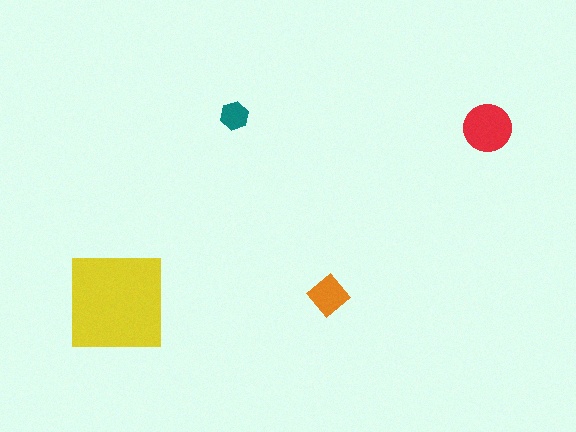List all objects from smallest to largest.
The teal hexagon, the orange diamond, the red circle, the yellow square.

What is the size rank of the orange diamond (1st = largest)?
3rd.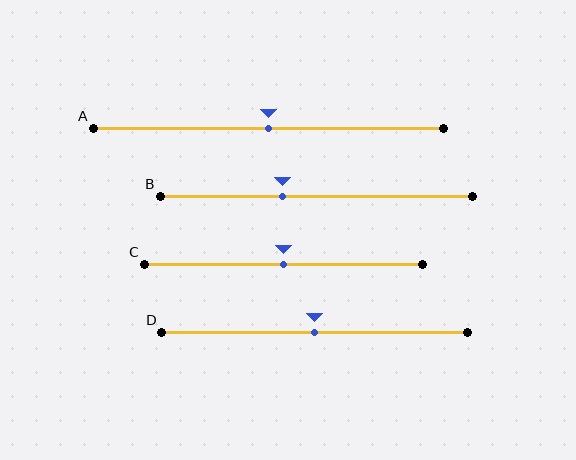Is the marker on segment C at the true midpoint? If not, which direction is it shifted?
Yes, the marker on segment C is at the true midpoint.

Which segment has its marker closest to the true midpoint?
Segment A has its marker closest to the true midpoint.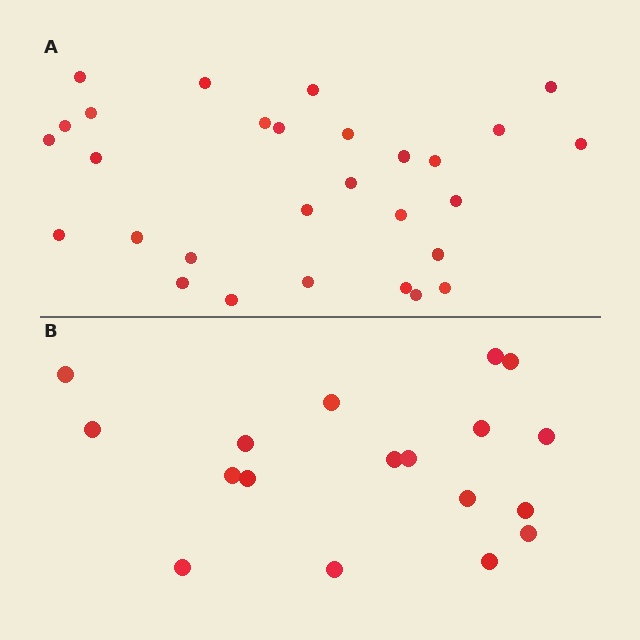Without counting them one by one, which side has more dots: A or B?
Region A (the top region) has more dots.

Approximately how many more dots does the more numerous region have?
Region A has roughly 12 or so more dots than region B.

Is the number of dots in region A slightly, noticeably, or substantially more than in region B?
Region A has substantially more. The ratio is roughly 1.6 to 1.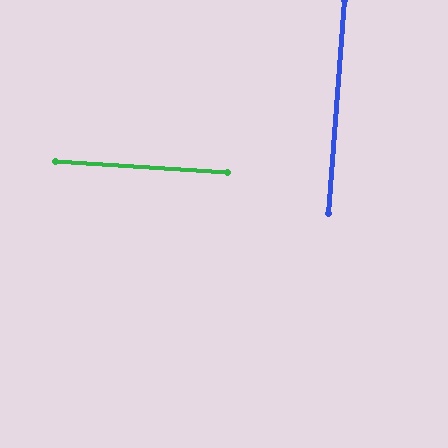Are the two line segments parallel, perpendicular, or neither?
Perpendicular — they meet at approximately 89°.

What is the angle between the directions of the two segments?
Approximately 89 degrees.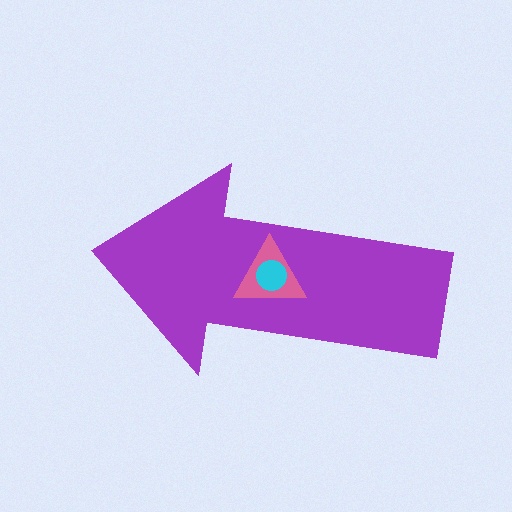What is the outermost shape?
The purple arrow.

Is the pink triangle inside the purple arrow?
Yes.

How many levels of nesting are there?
3.